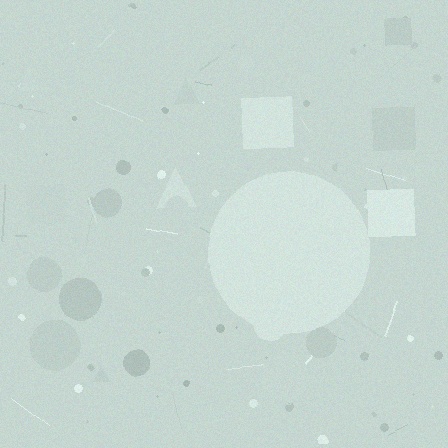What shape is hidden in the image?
A circle is hidden in the image.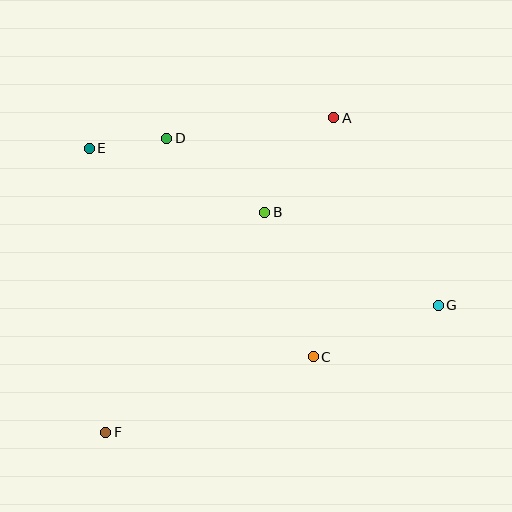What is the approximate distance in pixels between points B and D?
The distance between B and D is approximately 123 pixels.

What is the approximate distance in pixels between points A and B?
The distance between A and B is approximately 117 pixels.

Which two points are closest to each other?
Points D and E are closest to each other.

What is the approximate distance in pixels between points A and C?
The distance between A and C is approximately 240 pixels.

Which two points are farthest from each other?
Points A and F are farthest from each other.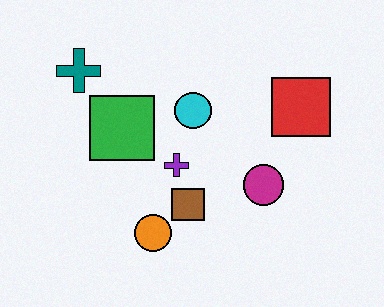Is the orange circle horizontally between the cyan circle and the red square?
No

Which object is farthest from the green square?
The red square is farthest from the green square.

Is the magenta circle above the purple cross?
No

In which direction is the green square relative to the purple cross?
The green square is to the left of the purple cross.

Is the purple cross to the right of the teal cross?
Yes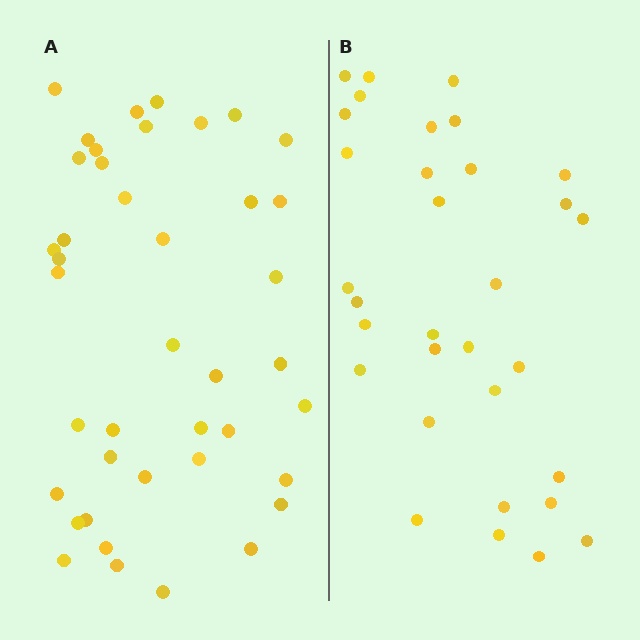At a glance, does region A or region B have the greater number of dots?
Region A (the left region) has more dots.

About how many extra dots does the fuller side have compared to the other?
Region A has roughly 8 or so more dots than region B.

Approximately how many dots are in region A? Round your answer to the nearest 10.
About 40 dots. (The exact count is 41, which rounds to 40.)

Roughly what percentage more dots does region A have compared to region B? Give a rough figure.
About 30% more.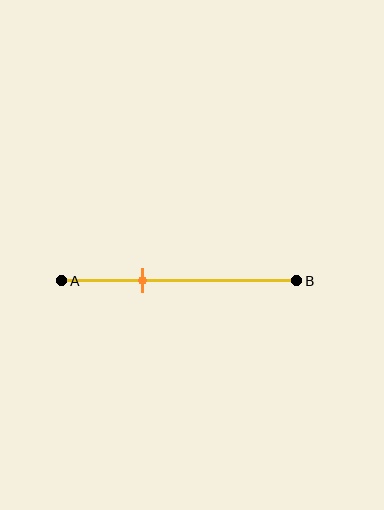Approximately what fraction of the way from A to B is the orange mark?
The orange mark is approximately 35% of the way from A to B.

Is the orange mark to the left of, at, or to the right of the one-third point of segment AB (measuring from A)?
The orange mark is approximately at the one-third point of segment AB.